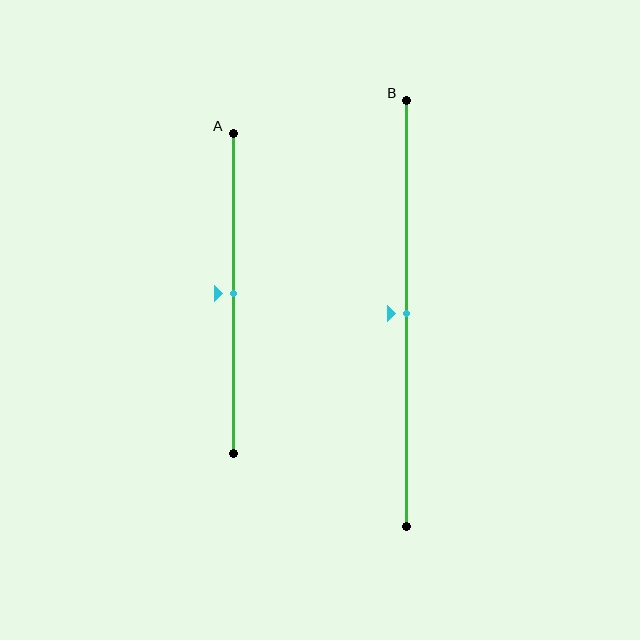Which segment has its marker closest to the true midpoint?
Segment A has its marker closest to the true midpoint.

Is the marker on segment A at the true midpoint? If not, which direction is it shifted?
Yes, the marker on segment A is at the true midpoint.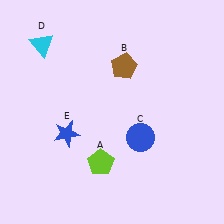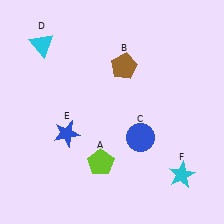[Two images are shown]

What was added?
A cyan star (F) was added in Image 2.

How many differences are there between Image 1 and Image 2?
There is 1 difference between the two images.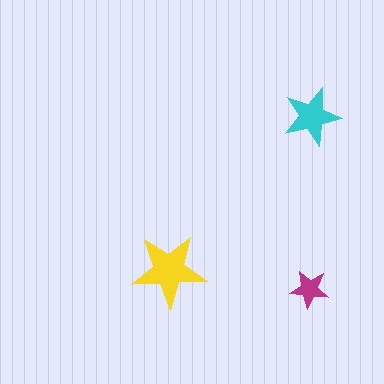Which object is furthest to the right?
The cyan star is rightmost.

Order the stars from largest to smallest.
the yellow one, the cyan one, the magenta one.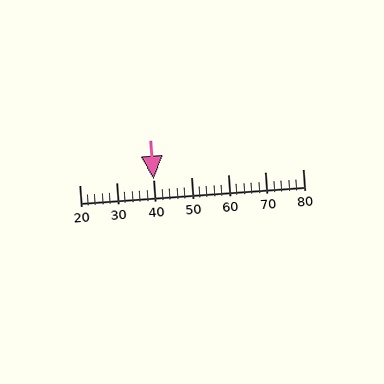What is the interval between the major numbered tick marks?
The major tick marks are spaced 10 units apart.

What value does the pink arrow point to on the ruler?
The pink arrow points to approximately 40.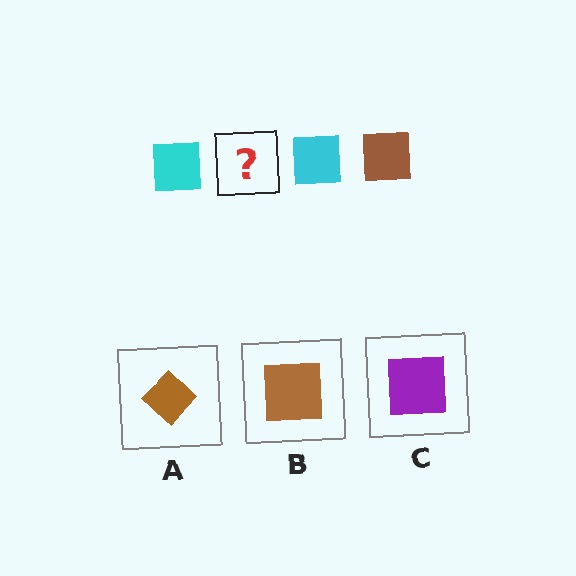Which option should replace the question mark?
Option B.